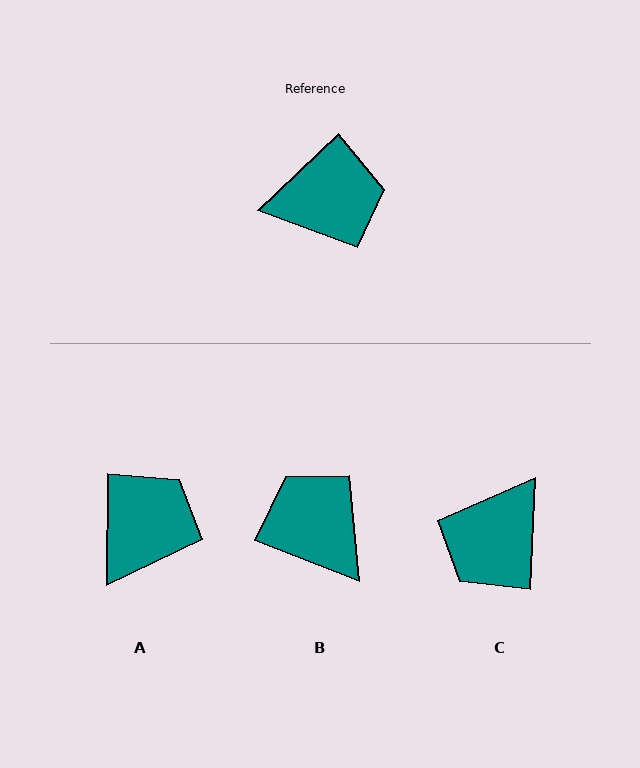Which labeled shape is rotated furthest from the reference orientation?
C, about 136 degrees away.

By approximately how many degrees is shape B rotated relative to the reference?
Approximately 115 degrees counter-clockwise.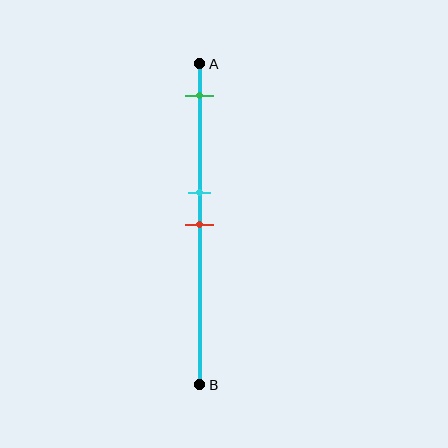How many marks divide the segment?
There are 3 marks dividing the segment.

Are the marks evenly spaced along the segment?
No, the marks are not evenly spaced.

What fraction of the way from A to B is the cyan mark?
The cyan mark is approximately 40% (0.4) of the way from A to B.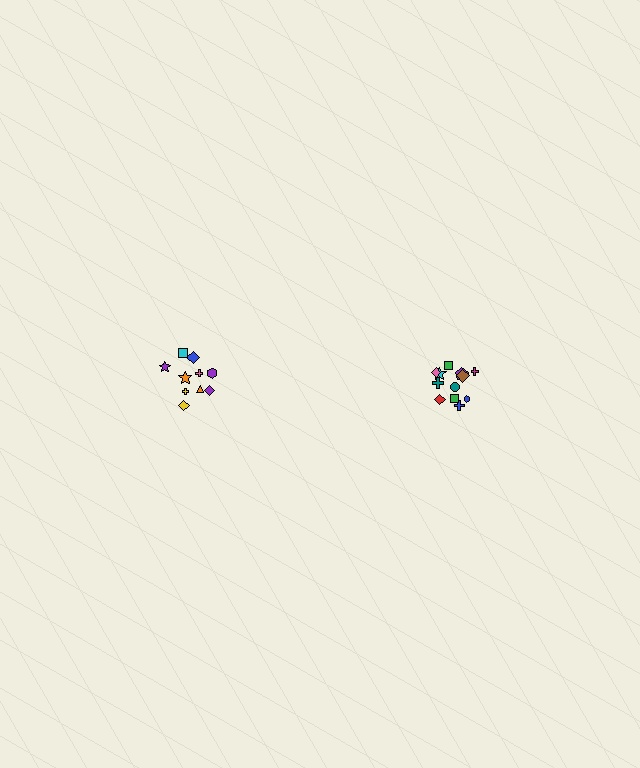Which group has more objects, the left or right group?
The right group.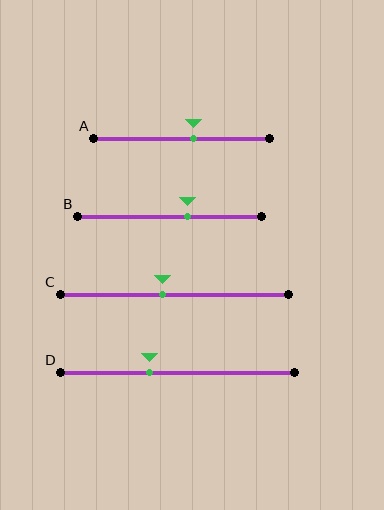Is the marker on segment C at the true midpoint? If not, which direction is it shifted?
No, the marker on segment C is shifted to the left by about 5% of the segment length.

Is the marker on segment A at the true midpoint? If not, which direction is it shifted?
No, the marker on segment A is shifted to the right by about 7% of the segment length.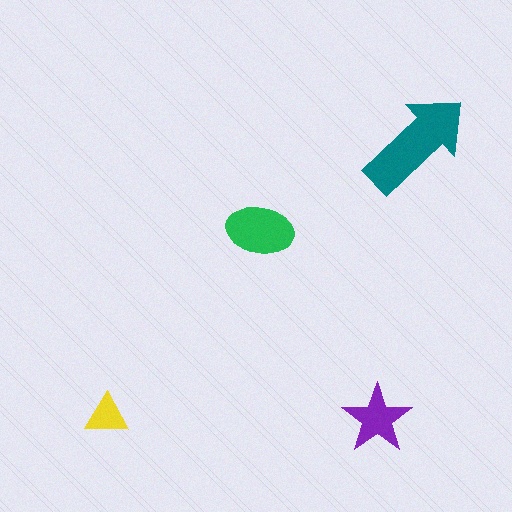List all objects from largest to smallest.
The teal arrow, the green ellipse, the purple star, the yellow triangle.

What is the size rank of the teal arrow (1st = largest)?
1st.